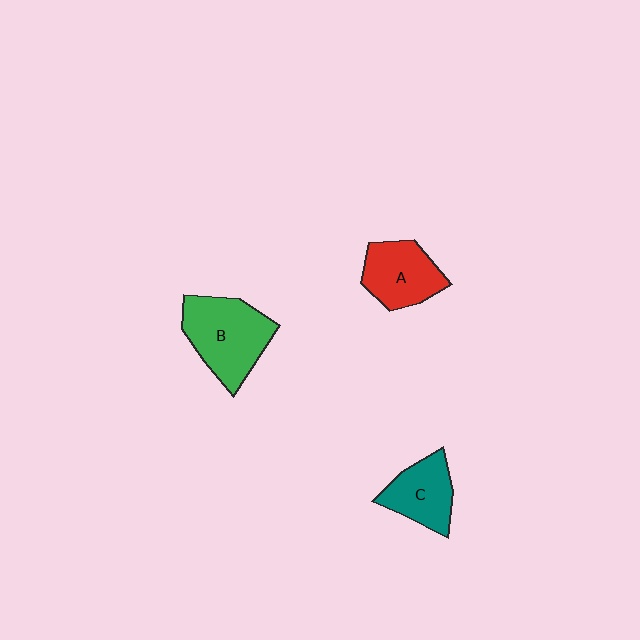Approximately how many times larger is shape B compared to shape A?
Approximately 1.4 times.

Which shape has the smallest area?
Shape C (teal).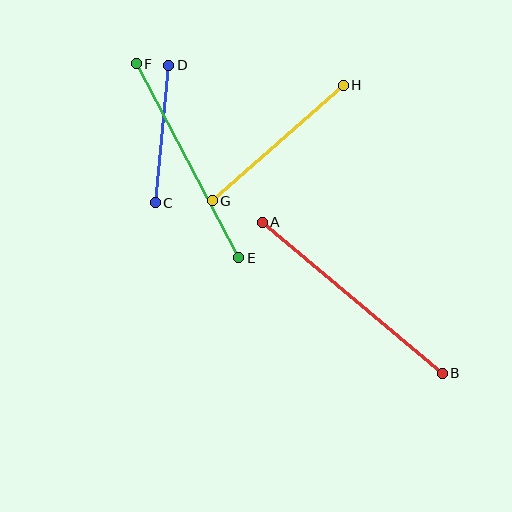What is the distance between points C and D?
The distance is approximately 138 pixels.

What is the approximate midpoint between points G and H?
The midpoint is at approximately (278, 143) pixels.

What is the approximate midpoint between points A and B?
The midpoint is at approximately (352, 298) pixels.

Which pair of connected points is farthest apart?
Points A and B are farthest apart.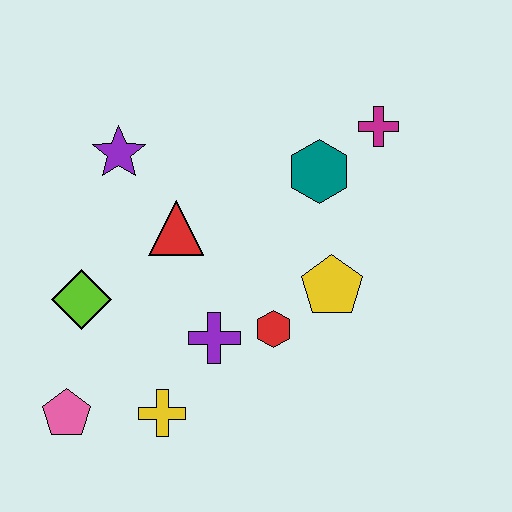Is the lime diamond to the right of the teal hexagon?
No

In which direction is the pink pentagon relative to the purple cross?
The pink pentagon is to the left of the purple cross.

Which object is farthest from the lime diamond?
The magenta cross is farthest from the lime diamond.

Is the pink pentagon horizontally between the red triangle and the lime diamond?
No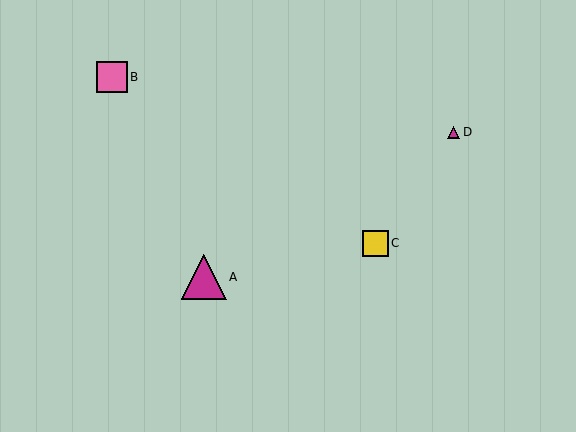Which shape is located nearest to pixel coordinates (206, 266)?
The magenta triangle (labeled A) at (204, 277) is nearest to that location.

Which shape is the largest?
The magenta triangle (labeled A) is the largest.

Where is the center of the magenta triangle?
The center of the magenta triangle is at (453, 132).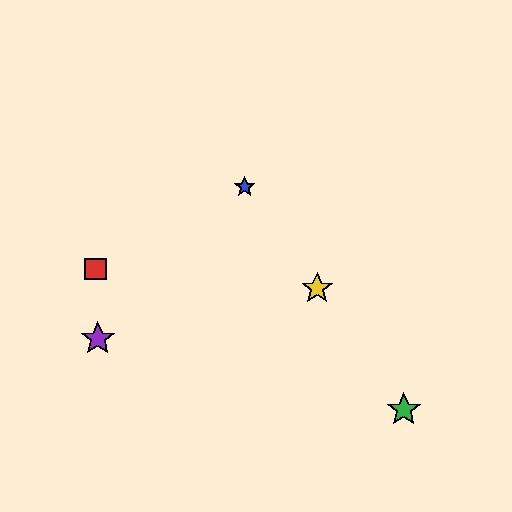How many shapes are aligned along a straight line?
3 shapes (the blue star, the green star, the yellow star) are aligned along a straight line.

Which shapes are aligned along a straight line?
The blue star, the green star, the yellow star are aligned along a straight line.